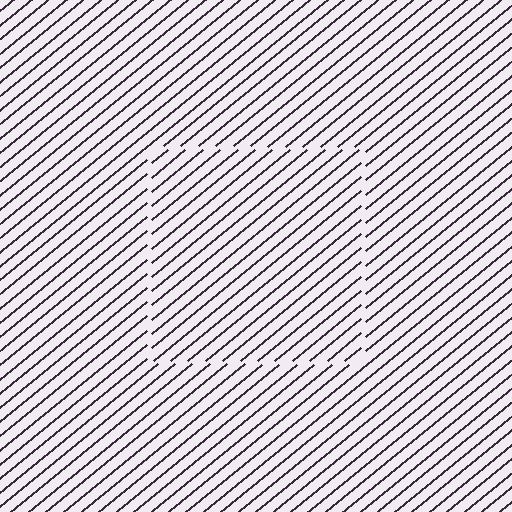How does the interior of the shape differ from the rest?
The interior of the shape contains the same grating, shifted by half a period — the contour is defined by the phase discontinuity where line-ends from the inner and outer gratings abut.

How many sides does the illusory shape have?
4 sides — the line-ends trace a square.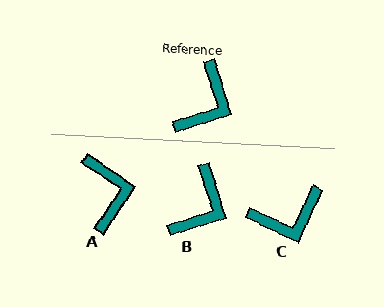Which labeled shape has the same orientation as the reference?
B.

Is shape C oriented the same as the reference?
No, it is off by about 43 degrees.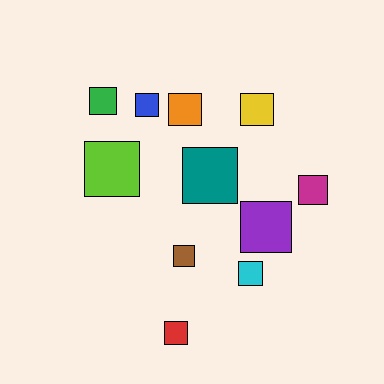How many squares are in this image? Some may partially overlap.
There are 11 squares.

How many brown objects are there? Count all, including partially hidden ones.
There is 1 brown object.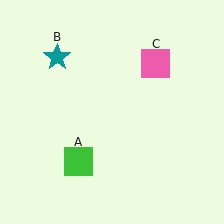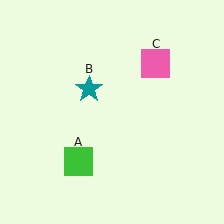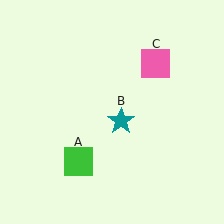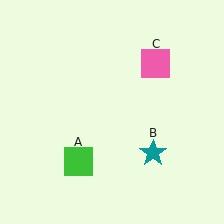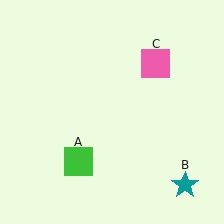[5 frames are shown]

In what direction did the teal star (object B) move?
The teal star (object B) moved down and to the right.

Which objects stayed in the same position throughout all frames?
Green square (object A) and pink square (object C) remained stationary.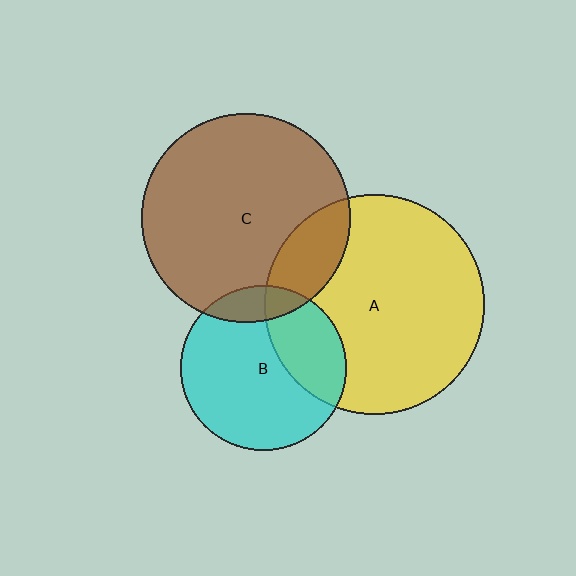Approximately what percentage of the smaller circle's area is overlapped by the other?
Approximately 30%.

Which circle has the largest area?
Circle A (yellow).